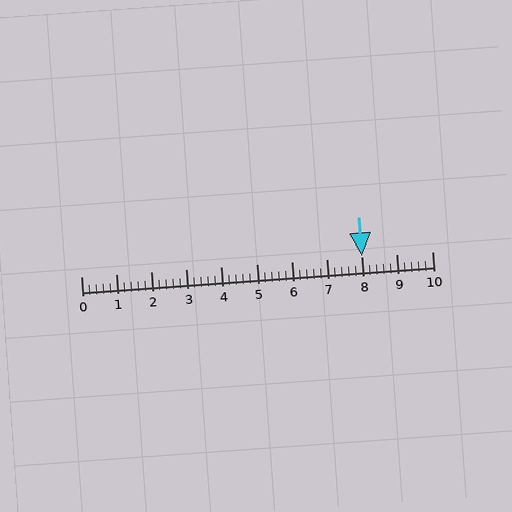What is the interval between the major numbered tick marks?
The major tick marks are spaced 1 units apart.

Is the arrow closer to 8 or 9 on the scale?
The arrow is closer to 8.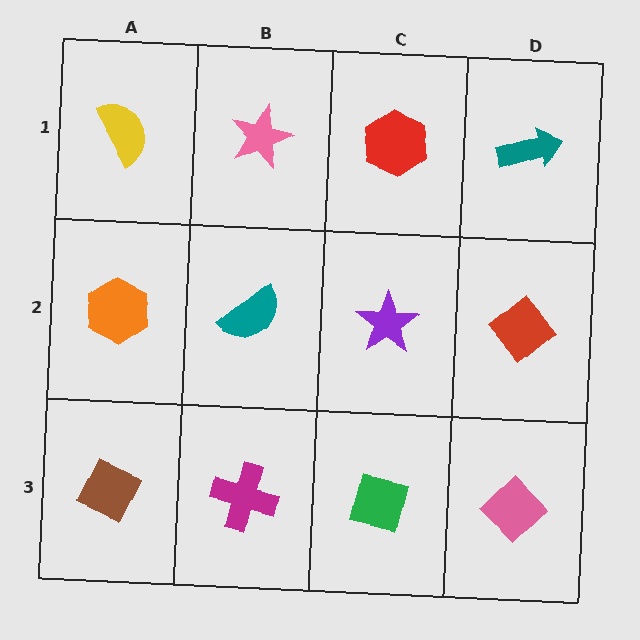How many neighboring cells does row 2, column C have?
4.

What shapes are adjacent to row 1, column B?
A teal semicircle (row 2, column B), a yellow semicircle (row 1, column A), a red hexagon (row 1, column C).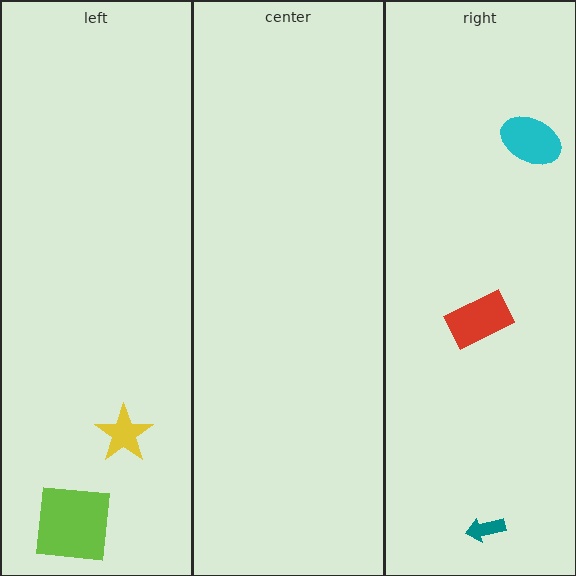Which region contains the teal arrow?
The right region.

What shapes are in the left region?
The yellow star, the lime square.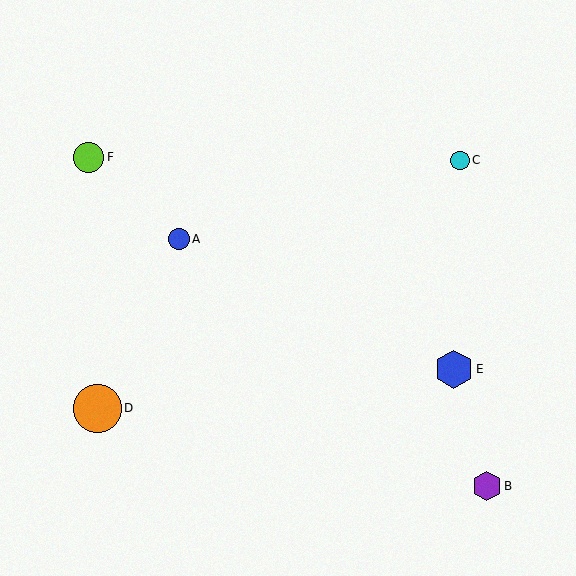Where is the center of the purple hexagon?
The center of the purple hexagon is at (487, 486).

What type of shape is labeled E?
Shape E is a blue hexagon.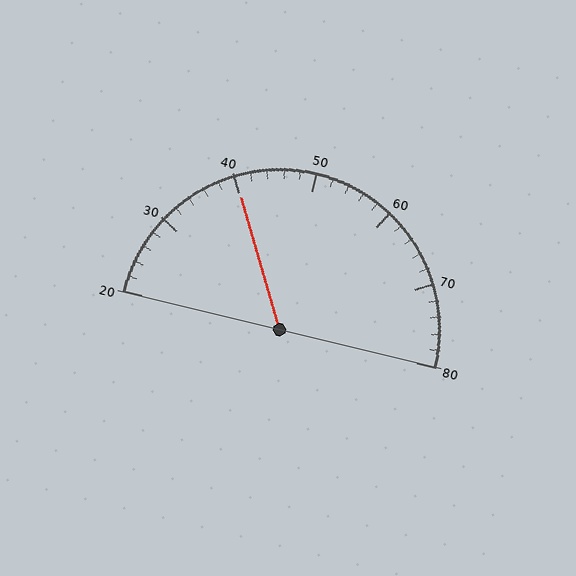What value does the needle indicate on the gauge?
The needle indicates approximately 40.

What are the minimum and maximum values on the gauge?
The gauge ranges from 20 to 80.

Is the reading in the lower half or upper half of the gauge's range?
The reading is in the lower half of the range (20 to 80).